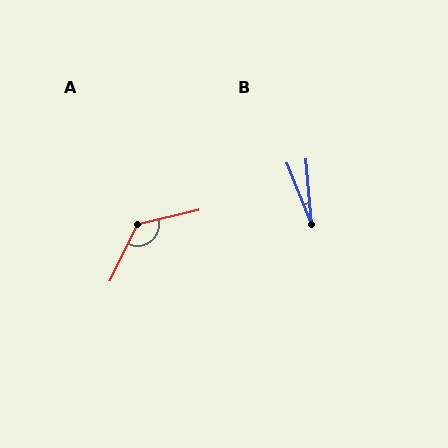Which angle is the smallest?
B, at approximately 17 degrees.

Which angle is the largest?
A, at approximately 129 degrees.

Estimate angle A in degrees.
Approximately 129 degrees.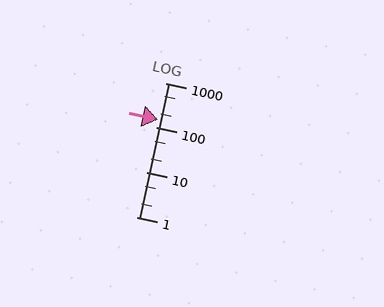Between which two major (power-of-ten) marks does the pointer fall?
The pointer is between 100 and 1000.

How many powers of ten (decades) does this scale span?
The scale spans 3 decades, from 1 to 1000.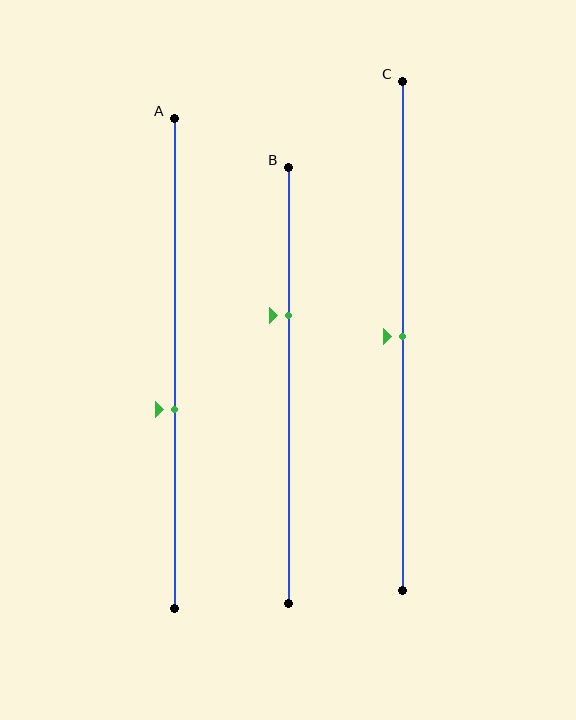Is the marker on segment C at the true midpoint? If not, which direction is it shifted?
Yes, the marker on segment C is at the true midpoint.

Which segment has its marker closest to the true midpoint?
Segment C has its marker closest to the true midpoint.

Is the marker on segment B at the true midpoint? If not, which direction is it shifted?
No, the marker on segment B is shifted upward by about 16% of the segment length.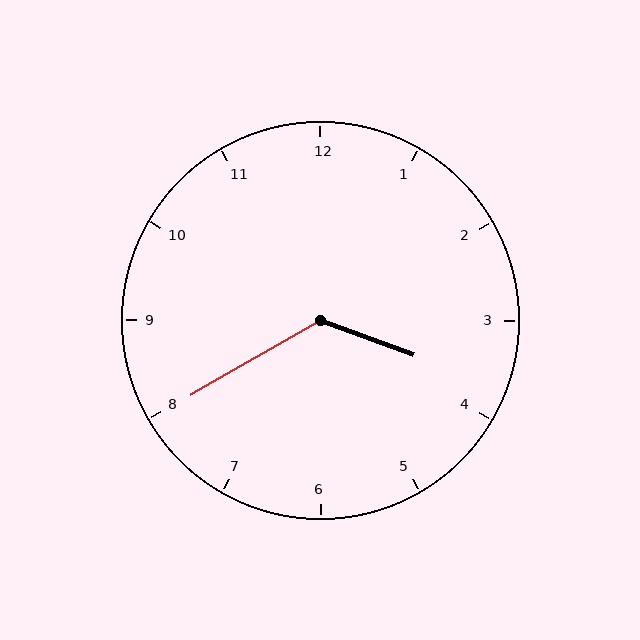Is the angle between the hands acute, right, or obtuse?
It is obtuse.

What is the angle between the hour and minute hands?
Approximately 130 degrees.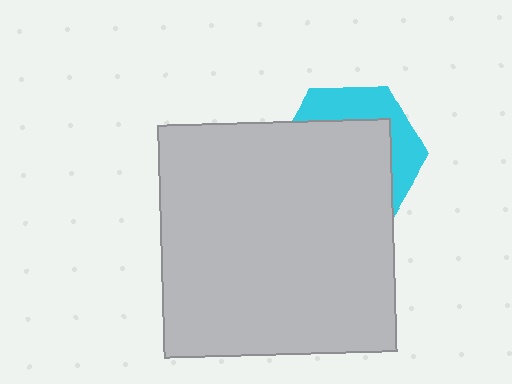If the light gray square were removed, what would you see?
You would see the complete cyan hexagon.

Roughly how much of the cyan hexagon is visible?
A small part of it is visible (roughly 32%).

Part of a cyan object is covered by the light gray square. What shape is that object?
It is a hexagon.